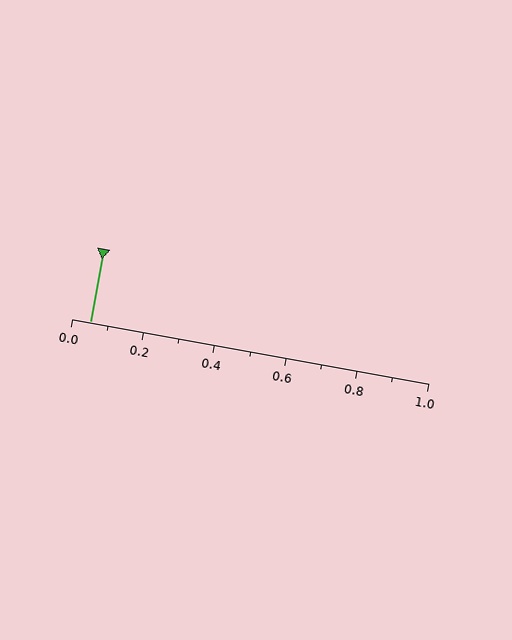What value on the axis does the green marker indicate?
The marker indicates approximately 0.05.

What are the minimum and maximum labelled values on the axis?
The axis runs from 0.0 to 1.0.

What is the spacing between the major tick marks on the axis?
The major ticks are spaced 0.2 apart.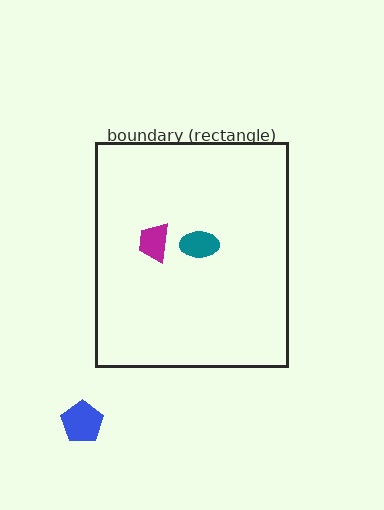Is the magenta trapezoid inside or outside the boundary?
Inside.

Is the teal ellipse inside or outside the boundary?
Inside.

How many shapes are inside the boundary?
2 inside, 1 outside.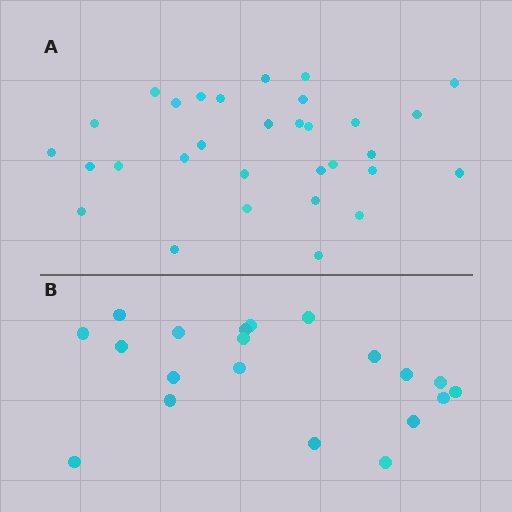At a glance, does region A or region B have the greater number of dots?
Region A (the top region) has more dots.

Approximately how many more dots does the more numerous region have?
Region A has roughly 12 or so more dots than region B.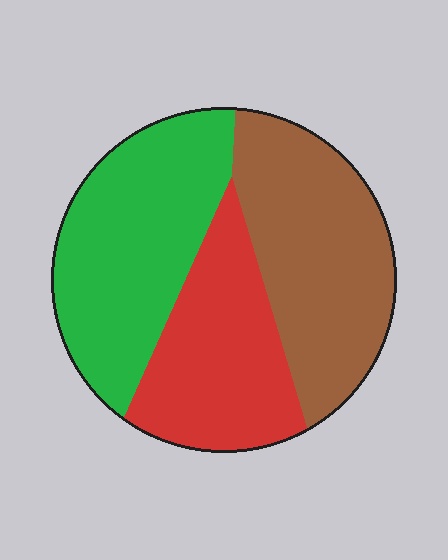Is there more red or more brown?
Brown.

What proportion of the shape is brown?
Brown takes up about three eighths (3/8) of the shape.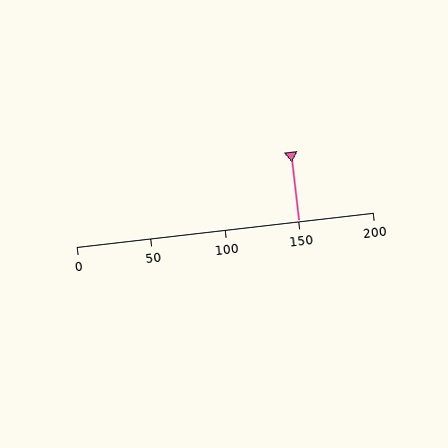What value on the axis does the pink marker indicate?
The marker indicates approximately 150.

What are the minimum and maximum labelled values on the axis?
The axis runs from 0 to 200.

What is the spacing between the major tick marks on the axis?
The major ticks are spaced 50 apart.